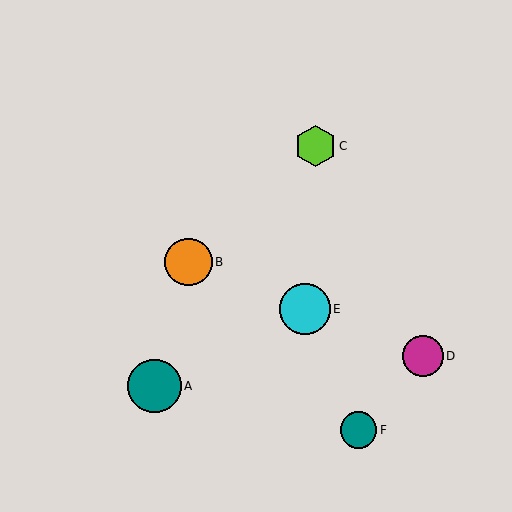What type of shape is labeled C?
Shape C is a lime hexagon.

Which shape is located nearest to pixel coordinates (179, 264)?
The orange circle (labeled B) at (188, 262) is nearest to that location.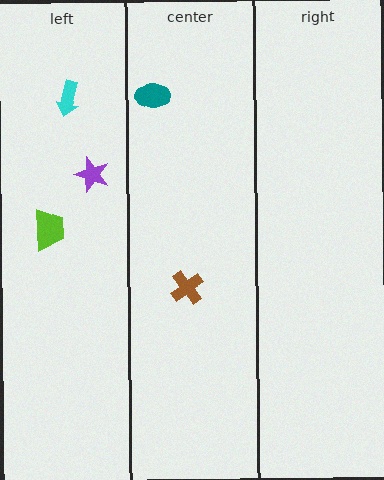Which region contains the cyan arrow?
The left region.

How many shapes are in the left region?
3.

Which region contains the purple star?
The left region.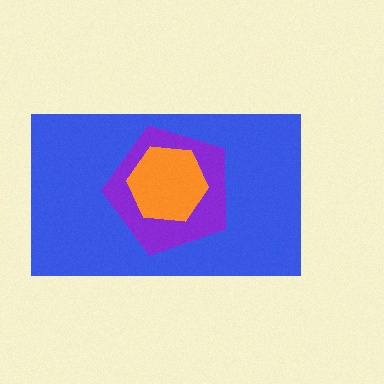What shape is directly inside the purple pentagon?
The orange hexagon.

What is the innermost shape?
The orange hexagon.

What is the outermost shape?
The blue rectangle.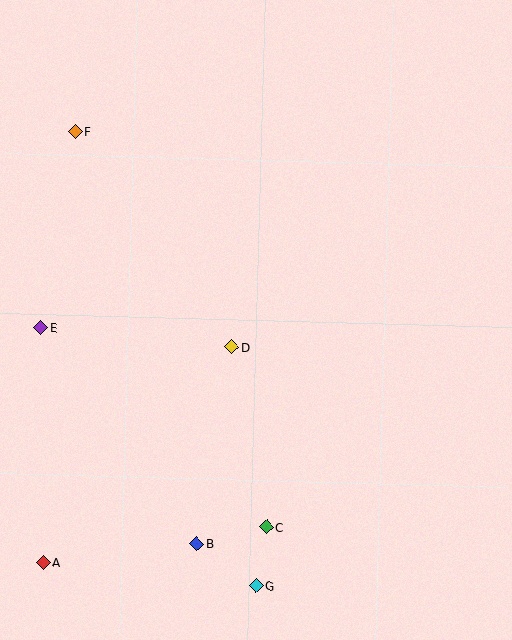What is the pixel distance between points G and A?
The distance between G and A is 214 pixels.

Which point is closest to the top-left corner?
Point F is closest to the top-left corner.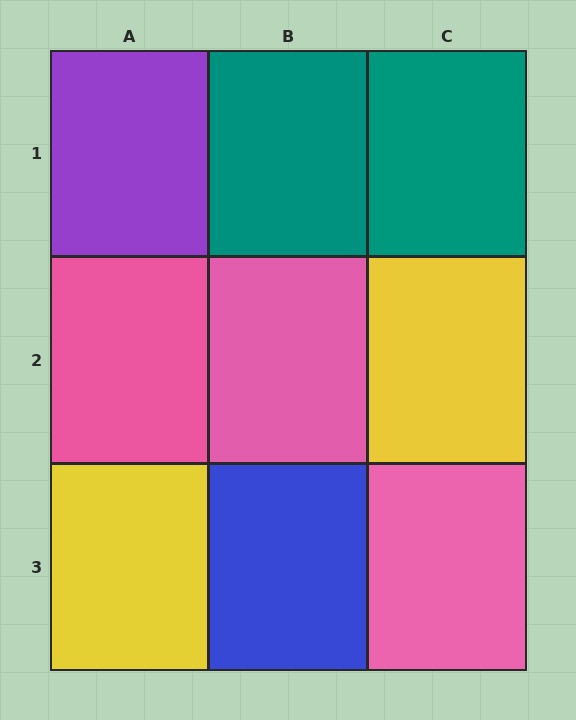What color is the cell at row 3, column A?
Yellow.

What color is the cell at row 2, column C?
Yellow.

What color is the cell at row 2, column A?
Pink.